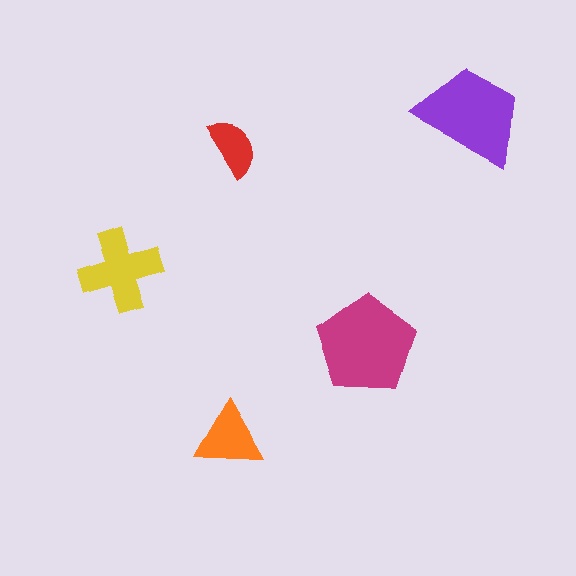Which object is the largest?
The magenta pentagon.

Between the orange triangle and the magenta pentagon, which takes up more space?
The magenta pentagon.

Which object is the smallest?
The red semicircle.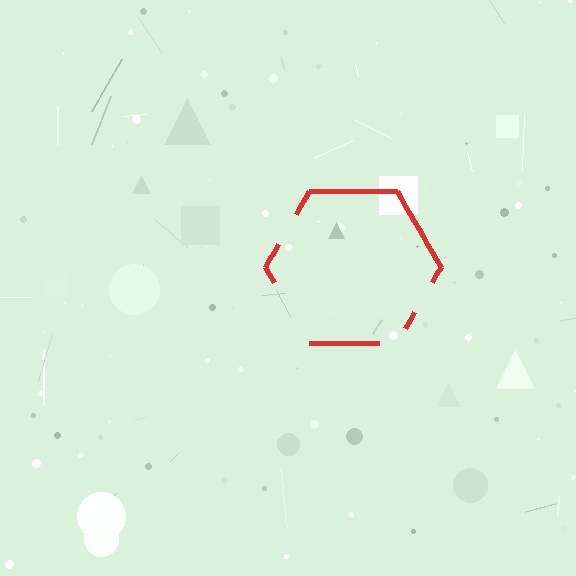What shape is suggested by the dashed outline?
The dashed outline suggests a hexagon.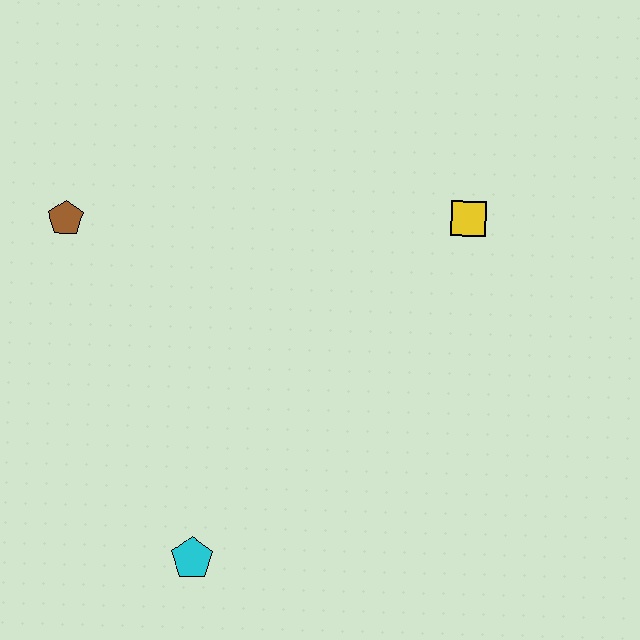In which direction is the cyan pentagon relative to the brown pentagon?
The cyan pentagon is below the brown pentagon.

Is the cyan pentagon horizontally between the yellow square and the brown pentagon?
Yes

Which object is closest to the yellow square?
The brown pentagon is closest to the yellow square.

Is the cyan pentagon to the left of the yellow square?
Yes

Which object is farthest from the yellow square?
The cyan pentagon is farthest from the yellow square.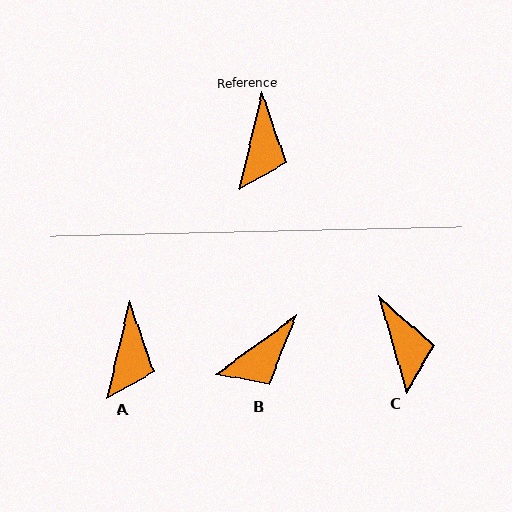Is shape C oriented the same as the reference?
No, it is off by about 30 degrees.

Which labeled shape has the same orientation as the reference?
A.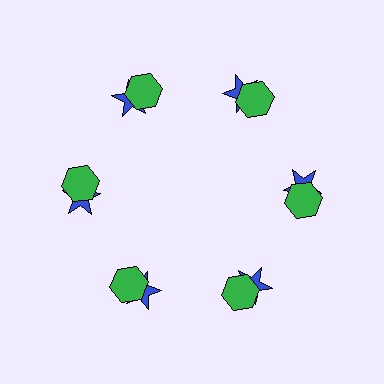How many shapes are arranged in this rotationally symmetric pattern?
There are 12 shapes, arranged in 6 groups of 2.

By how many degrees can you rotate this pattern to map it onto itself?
The pattern maps onto itself every 60 degrees of rotation.